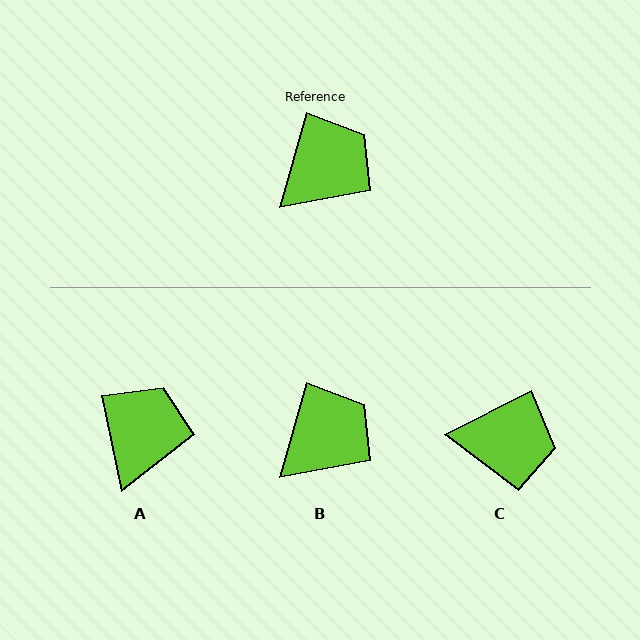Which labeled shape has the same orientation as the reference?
B.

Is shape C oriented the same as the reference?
No, it is off by about 48 degrees.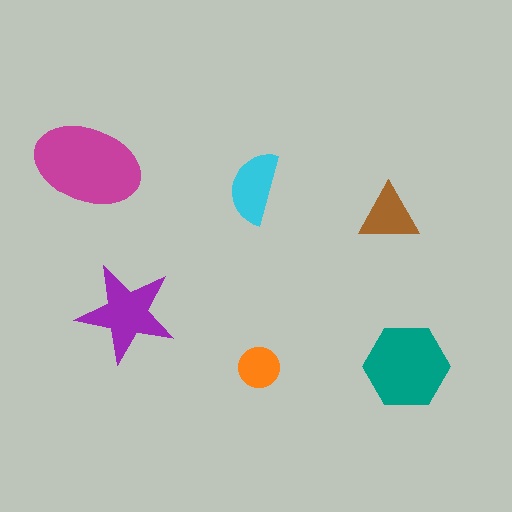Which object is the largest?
The magenta ellipse.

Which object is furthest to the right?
The teal hexagon is rightmost.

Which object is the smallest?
The orange circle.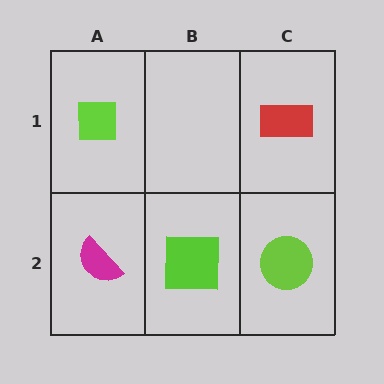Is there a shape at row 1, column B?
No, that cell is empty.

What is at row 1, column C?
A red rectangle.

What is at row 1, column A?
A lime square.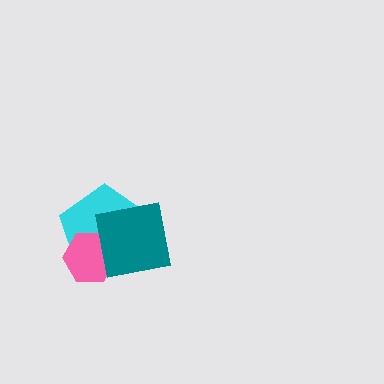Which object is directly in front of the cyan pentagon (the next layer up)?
The pink hexagon is directly in front of the cyan pentagon.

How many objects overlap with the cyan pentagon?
2 objects overlap with the cyan pentagon.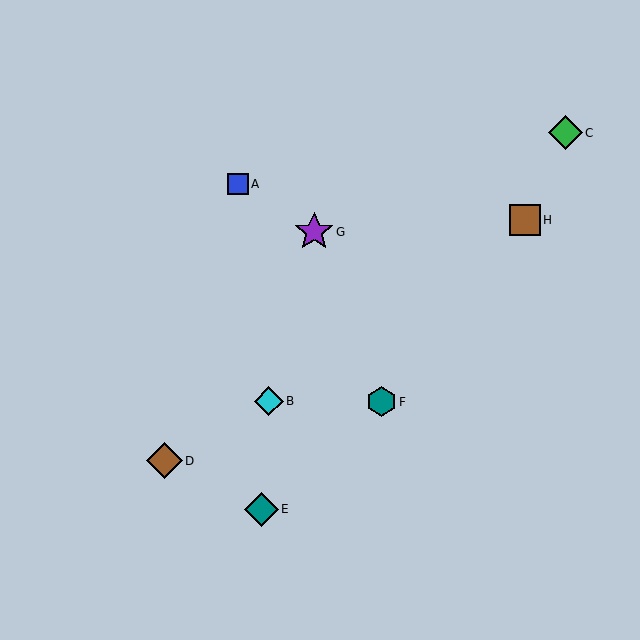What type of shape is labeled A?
Shape A is a blue square.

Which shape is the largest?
The purple star (labeled G) is the largest.